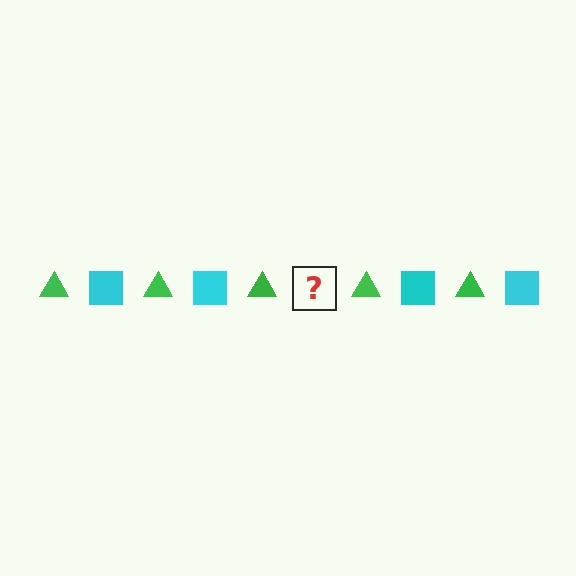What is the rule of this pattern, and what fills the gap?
The rule is that the pattern alternates between green triangle and cyan square. The gap should be filled with a cyan square.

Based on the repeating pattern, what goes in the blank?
The blank should be a cyan square.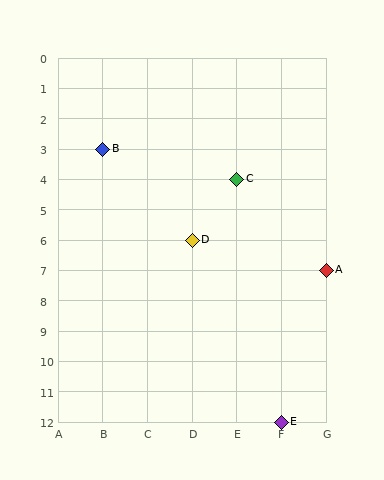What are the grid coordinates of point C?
Point C is at grid coordinates (E, 4).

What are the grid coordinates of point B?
Point B is at grid coordinates (B, 3).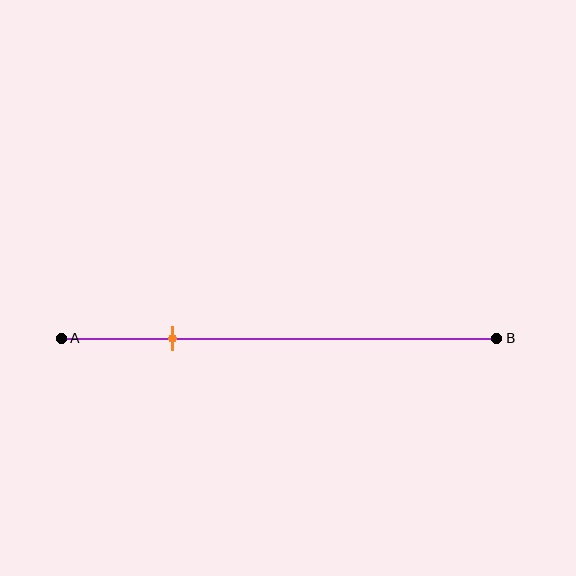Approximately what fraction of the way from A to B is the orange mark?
The orange mark is approximately 25% of the way from A to B.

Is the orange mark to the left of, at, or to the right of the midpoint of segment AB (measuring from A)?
The orange mark is to the left of the midpoint of segment AB.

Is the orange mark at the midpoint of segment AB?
No, the mark is at about 25% from A, not at the 50% midpoint.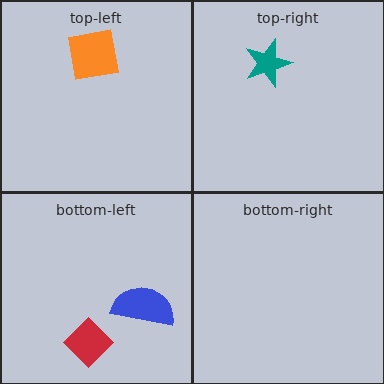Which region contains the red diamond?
The bottom-left region.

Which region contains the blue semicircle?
The bottom-left region.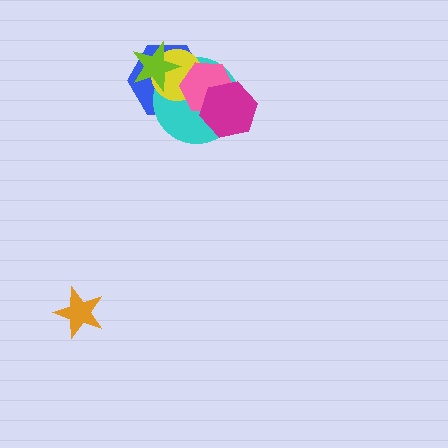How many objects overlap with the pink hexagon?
4 objects overlap with the pink hexagon.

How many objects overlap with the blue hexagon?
4 objects overlap with the blue hexagon.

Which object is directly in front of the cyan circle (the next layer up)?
The yellow circle is directly in front of the cyan circle.